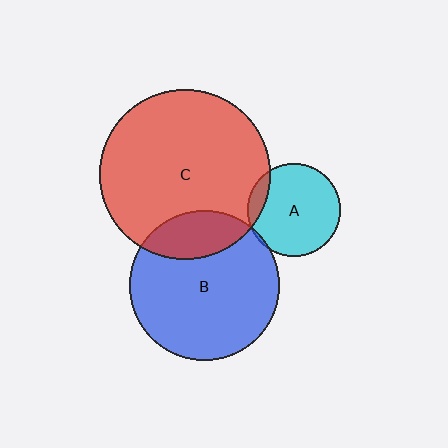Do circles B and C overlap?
Yes.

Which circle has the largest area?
Circle C (red).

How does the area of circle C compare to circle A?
Approximately 3.3 times.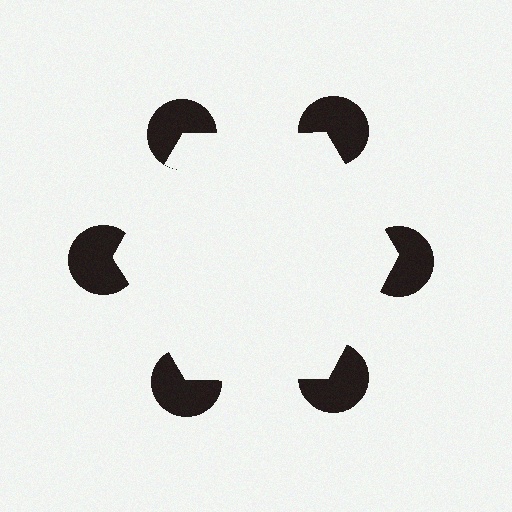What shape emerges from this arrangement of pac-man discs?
An illusory hexagon — its edges are inferred from the aligned wedge cuts in the pac-man discs, not physically drawn.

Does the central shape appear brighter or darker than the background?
It typically appears slightly brighter than the background, even though no actual brightness change is drawn.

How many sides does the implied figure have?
6 sides.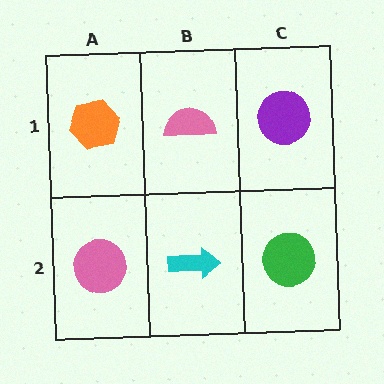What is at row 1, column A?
An orange hexagon.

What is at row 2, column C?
A green circle.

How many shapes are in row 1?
3 shapes.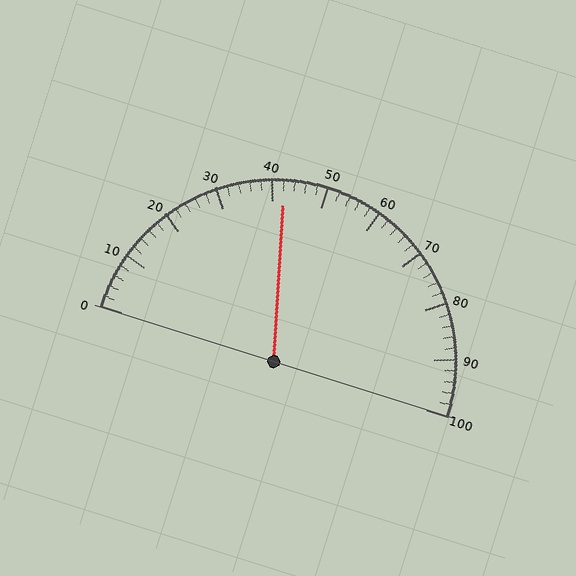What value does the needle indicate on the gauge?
The needle indicates approximately 42.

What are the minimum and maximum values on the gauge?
The gauge ranges from 0 to 100.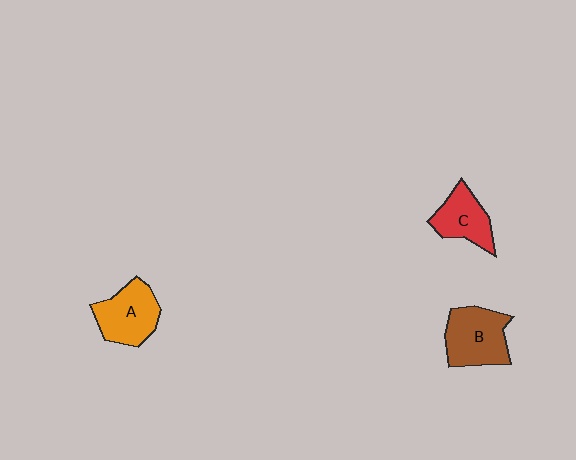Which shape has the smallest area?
Shape C (red).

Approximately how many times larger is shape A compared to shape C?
Approximately 1.2 times.